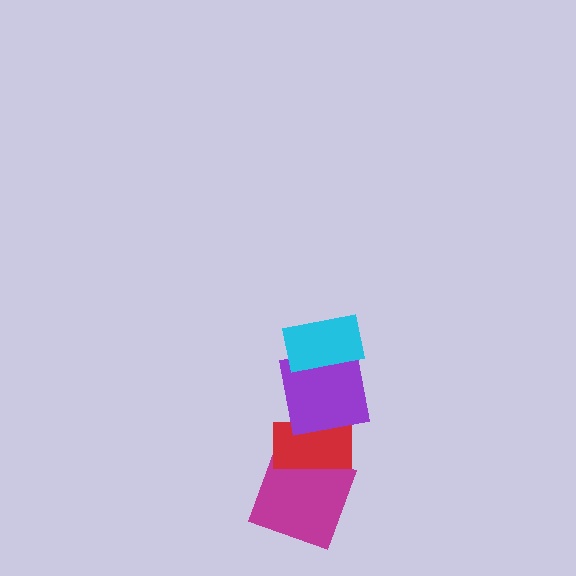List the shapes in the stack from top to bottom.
From top to bottom: the cyan rectangle, the purple square, the red rectangle, the magenta square.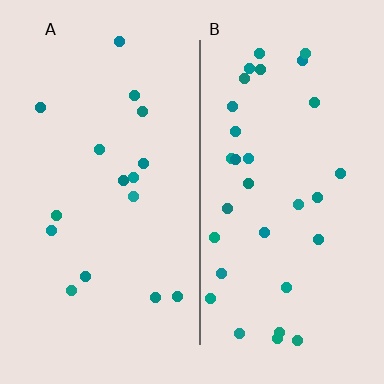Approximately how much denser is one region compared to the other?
Approximately 2.0× — region B over region A.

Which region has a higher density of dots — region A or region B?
B (the right).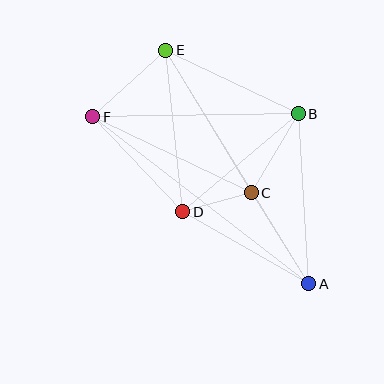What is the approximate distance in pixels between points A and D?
The distance between A and D is approximately 145 pixels.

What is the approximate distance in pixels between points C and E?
The distance between C and E is approximately 166 pixels.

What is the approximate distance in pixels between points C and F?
The distance between C and F is approximately 176 pixels.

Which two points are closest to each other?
Points C and D are closest to each other.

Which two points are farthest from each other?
Points A and E are farthest from each other.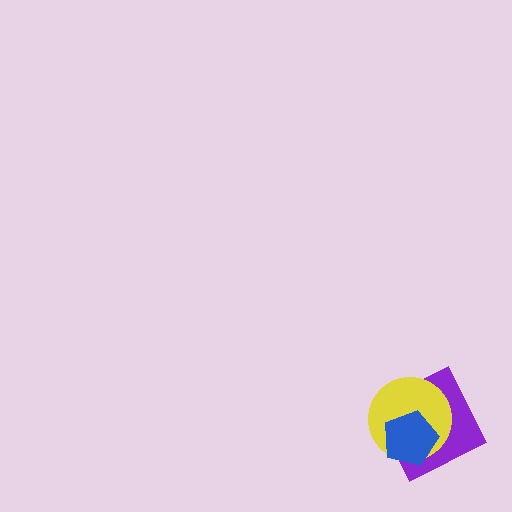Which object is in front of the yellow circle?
The blue pentagon is in front of the yellow circle.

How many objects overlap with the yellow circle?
2 objects overlap with the yellow circle.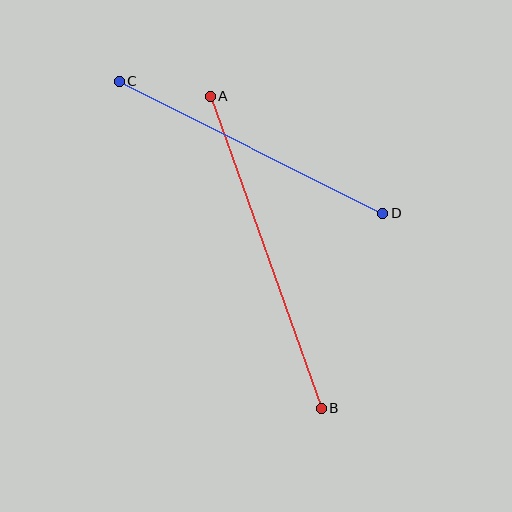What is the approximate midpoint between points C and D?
The midpoint is at approximately (251, 147) pixels.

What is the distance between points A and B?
The distance is approximately 331 pixels.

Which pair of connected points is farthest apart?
Points A and B are farthest apart.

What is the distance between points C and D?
The distance is approximately 295 pixels.